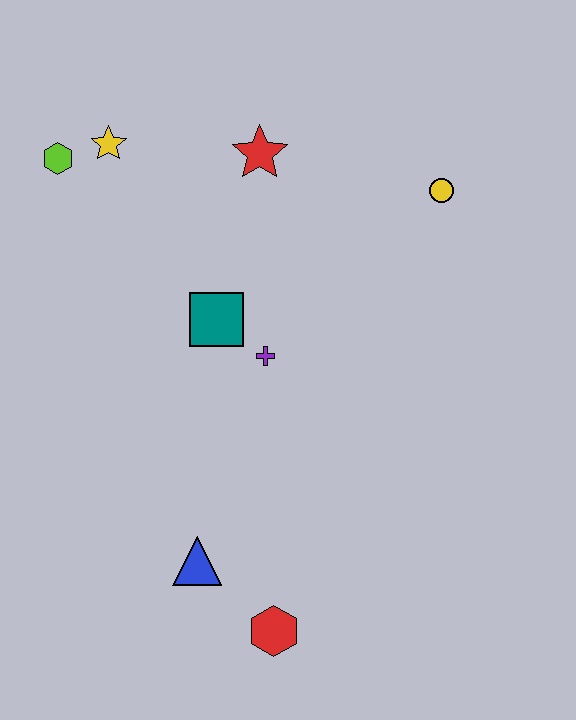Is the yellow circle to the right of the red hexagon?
Yes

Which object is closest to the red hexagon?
The blue triangle is closest to the red hexagon.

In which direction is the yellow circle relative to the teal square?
The yellow circle is to the right of the teal square.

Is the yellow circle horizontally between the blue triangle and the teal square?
No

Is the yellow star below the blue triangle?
No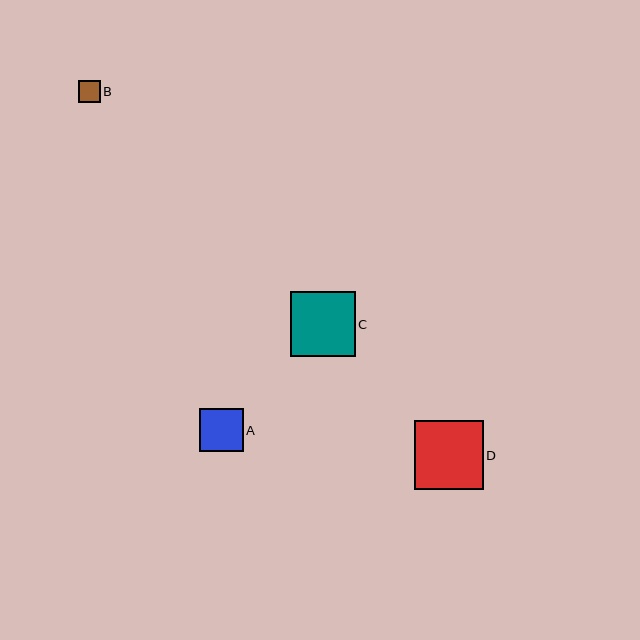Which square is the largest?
Square D is the largest with a size of approximately 69 pixels.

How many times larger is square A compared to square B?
Square A is approximately 2.0 times the size of square B.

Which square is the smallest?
Square B is the smallest with a size of approximately 22 pixels.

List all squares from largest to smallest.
From largest to smallest: D, C, A, B.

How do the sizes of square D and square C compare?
Square D and square C are approximately the same size.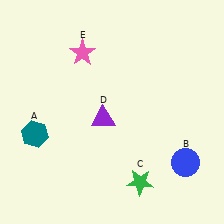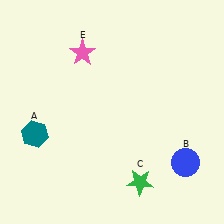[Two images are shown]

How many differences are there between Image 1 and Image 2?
There is 1 difference between the two images.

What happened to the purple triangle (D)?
The purple triangle (D) was removed in Image 2. It was in the bottom-left area of Image 1.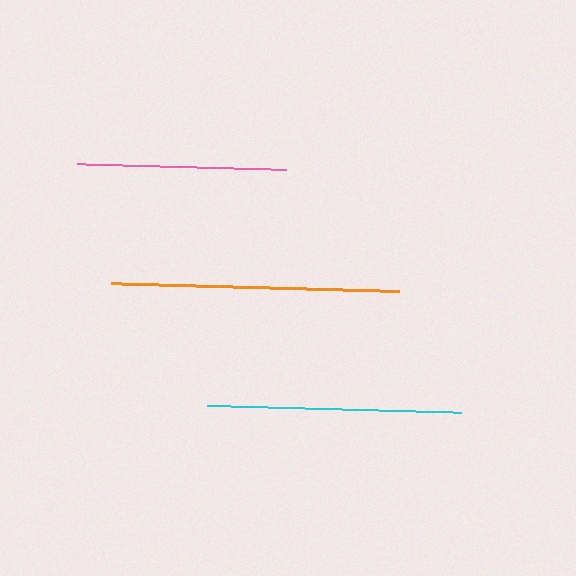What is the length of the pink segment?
The pink segment is approximately 210 pixels long.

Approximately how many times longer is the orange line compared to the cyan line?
The orange line is approximately 1.1 times the length of the cyan line.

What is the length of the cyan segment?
The cyan segment is approximately 254 pixels long.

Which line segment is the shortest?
The pink line is the shortest at approximately 210 pixels.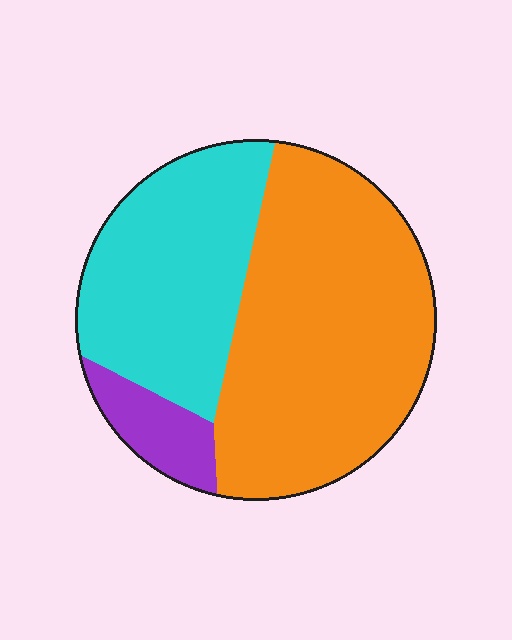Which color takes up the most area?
Orange, at roughly 55%.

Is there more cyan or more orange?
Orange.